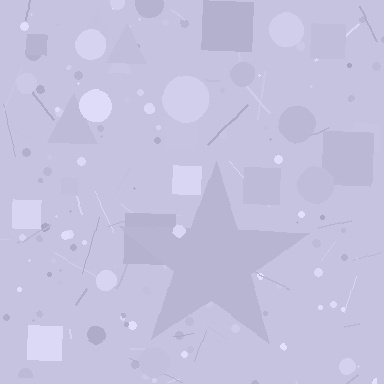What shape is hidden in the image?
A star is hidden in the image.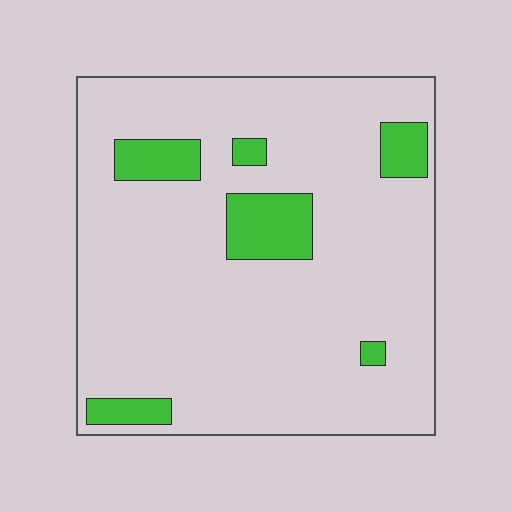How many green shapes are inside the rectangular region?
6.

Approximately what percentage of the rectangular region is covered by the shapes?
Approximately 10%.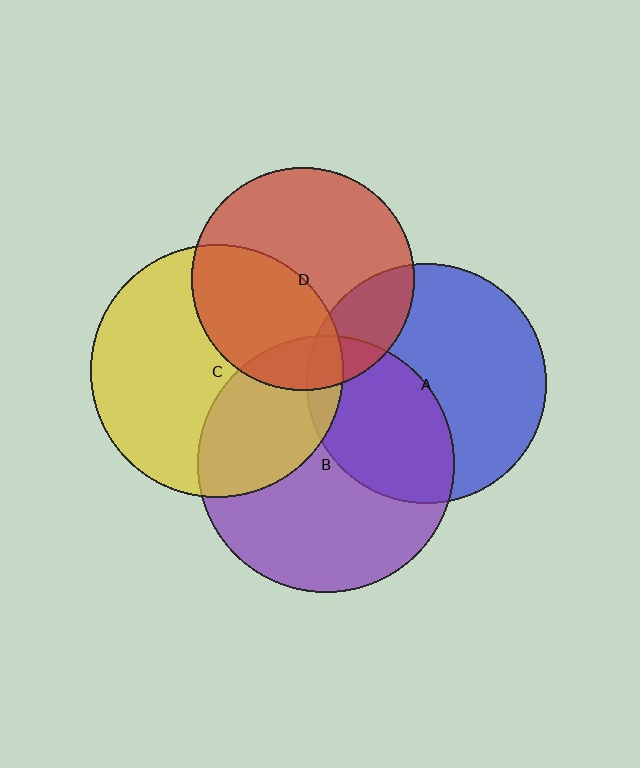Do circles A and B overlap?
Yes.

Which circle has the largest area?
Circle B (purple).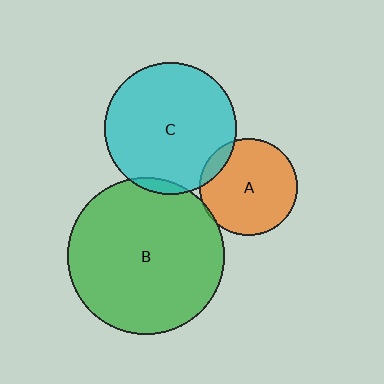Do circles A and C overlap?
Yes.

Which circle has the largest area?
Circle B (green).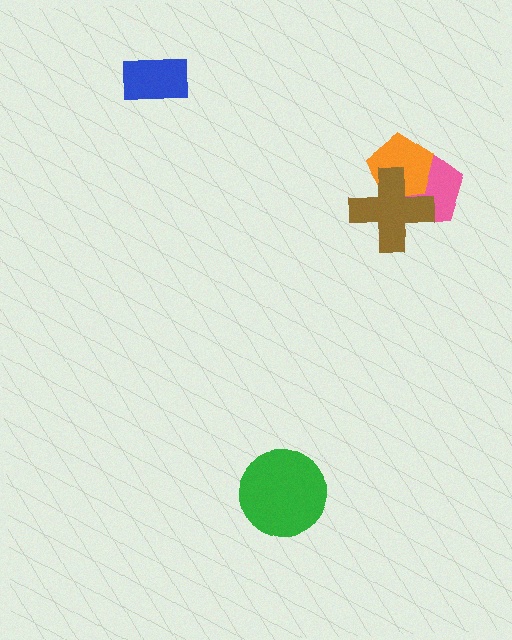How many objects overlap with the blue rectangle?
0 objects overlap with the blue rectangle.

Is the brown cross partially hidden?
No, no other shape covers it.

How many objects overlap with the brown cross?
2 objects overlap with the brown cross.